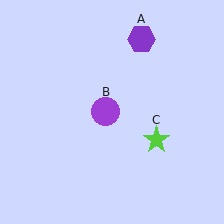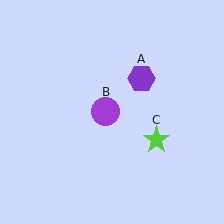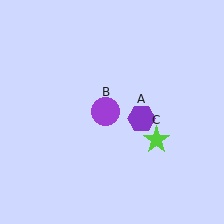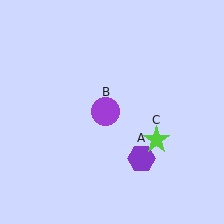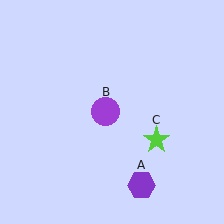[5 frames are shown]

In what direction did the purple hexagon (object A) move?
The purple hexagon (object A) moved down.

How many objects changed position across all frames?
1 object changed position: purple hexagon (object A).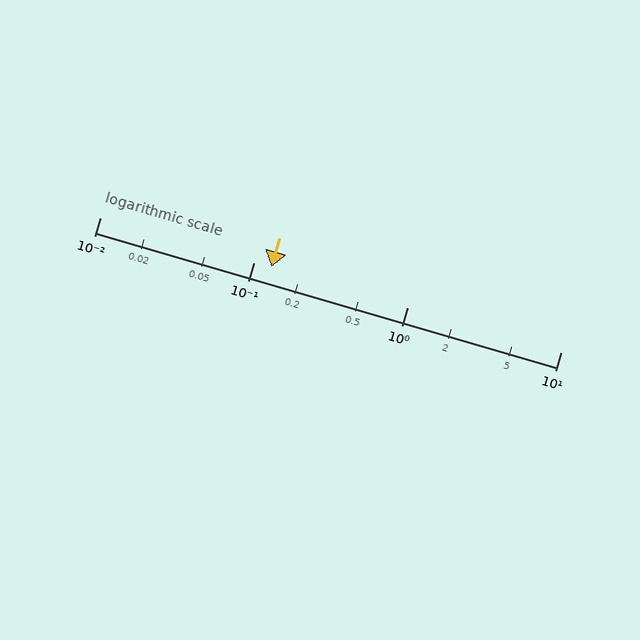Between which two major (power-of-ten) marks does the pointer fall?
The pointer is between 0.1 and 1.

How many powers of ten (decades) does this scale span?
The scale spans 3 decades, from 0.01 to 10.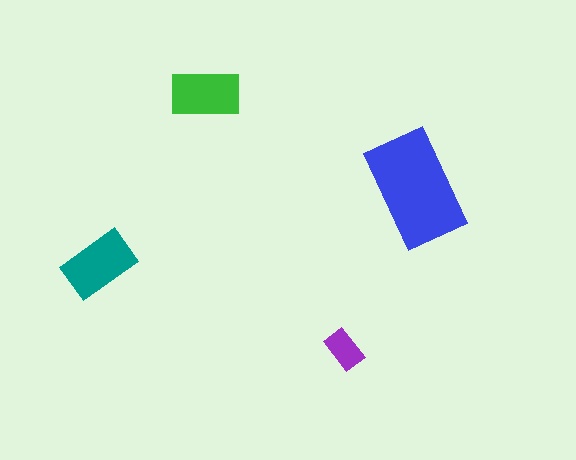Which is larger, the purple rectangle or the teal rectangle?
The teal one.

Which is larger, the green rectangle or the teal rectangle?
The teal one.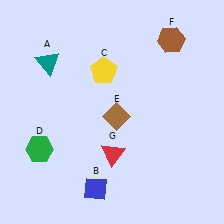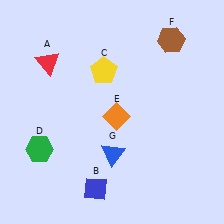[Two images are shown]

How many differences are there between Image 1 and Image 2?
There are 3 differences between the two images.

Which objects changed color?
A changed from teal to red. E changed from brown to orange. G changed from red to blue.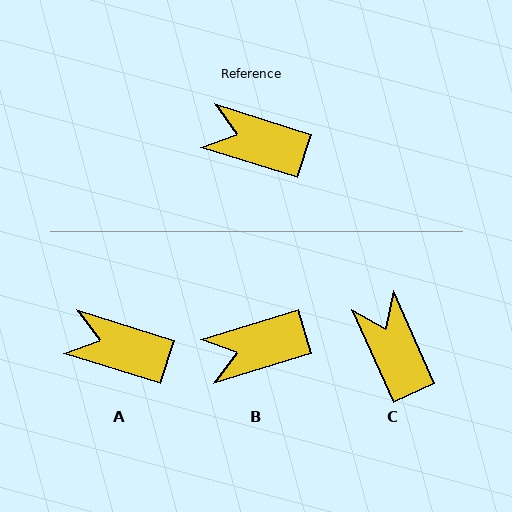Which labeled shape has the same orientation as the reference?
A.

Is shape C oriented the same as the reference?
No, it is off by about 49 degrees.